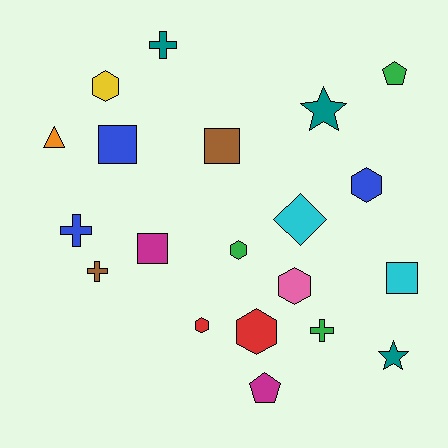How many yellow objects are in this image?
There is 1 yellow object.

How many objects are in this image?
There are 20 objects.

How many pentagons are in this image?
There are 2 pentagons.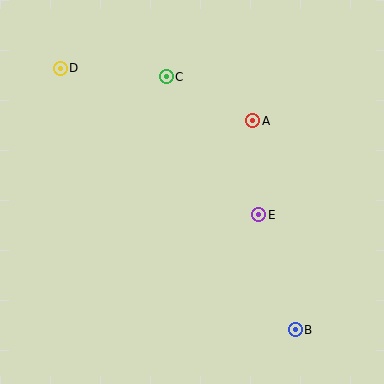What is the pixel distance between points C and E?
The distance between C and E is 166 pixels.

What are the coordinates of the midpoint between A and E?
The midpoint between A and E is at (256, 168).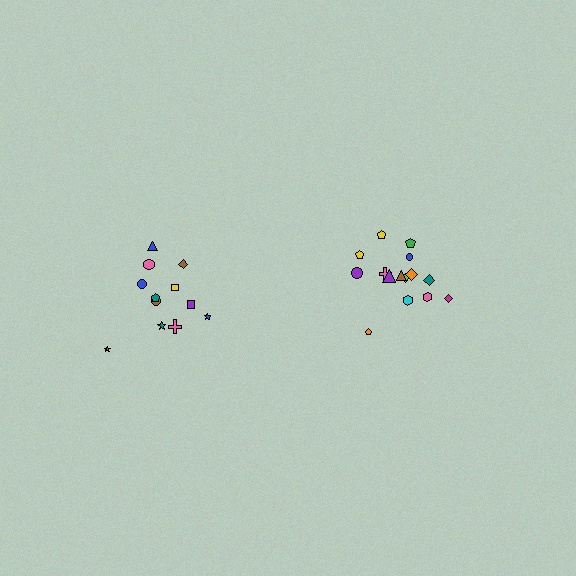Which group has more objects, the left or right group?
The right group.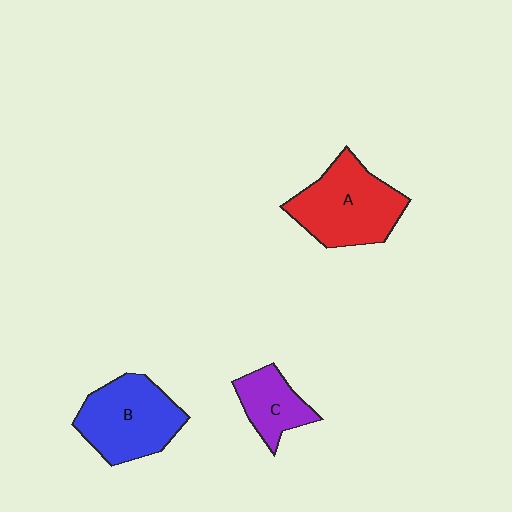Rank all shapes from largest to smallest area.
From largest to smallest: A (red), B (blue), C (purple).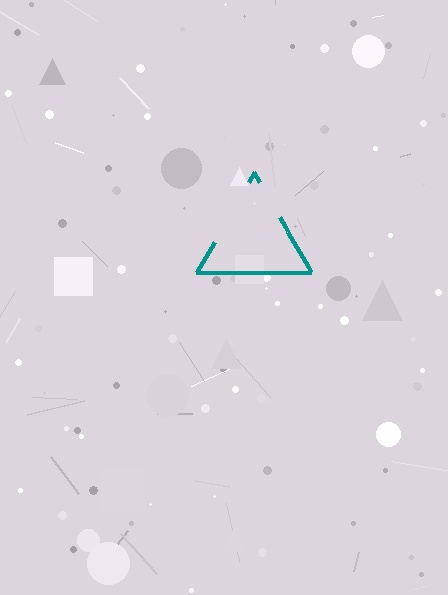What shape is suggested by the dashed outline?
The dashed outline suggests a triangle.